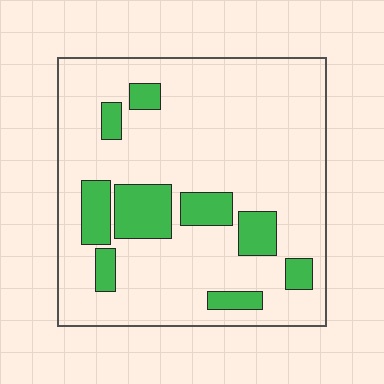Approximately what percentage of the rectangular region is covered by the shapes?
Approximately 20%.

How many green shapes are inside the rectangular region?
9.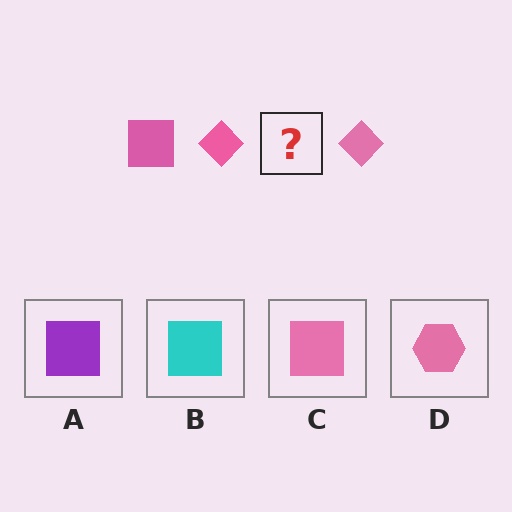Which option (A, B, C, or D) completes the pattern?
C.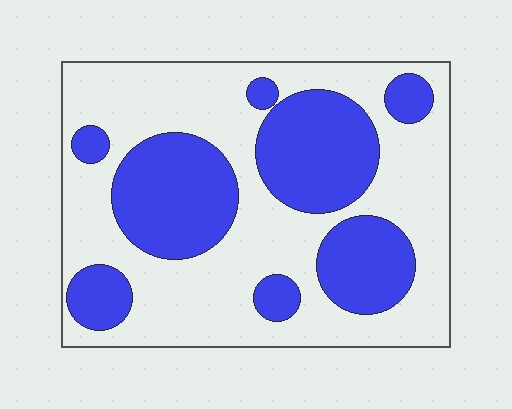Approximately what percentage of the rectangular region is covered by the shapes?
Approximately 40%.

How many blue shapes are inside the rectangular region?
8.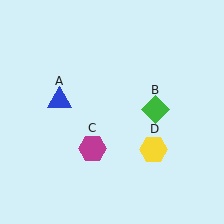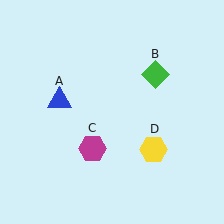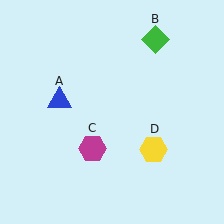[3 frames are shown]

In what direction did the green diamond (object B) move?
The green diamond (object B) moved up.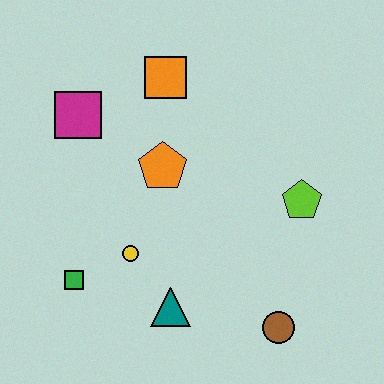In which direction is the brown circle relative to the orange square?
The brown circle is below the orange square.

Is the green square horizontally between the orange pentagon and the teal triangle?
No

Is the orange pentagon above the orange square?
No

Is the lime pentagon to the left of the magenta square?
No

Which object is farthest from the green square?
The lime pentagon is farthest from the green square.